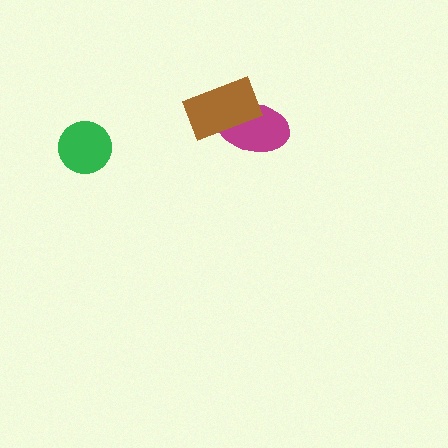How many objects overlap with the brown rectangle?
1 object overlaps with the brown rectangle.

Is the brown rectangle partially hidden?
No, no other shape covers it.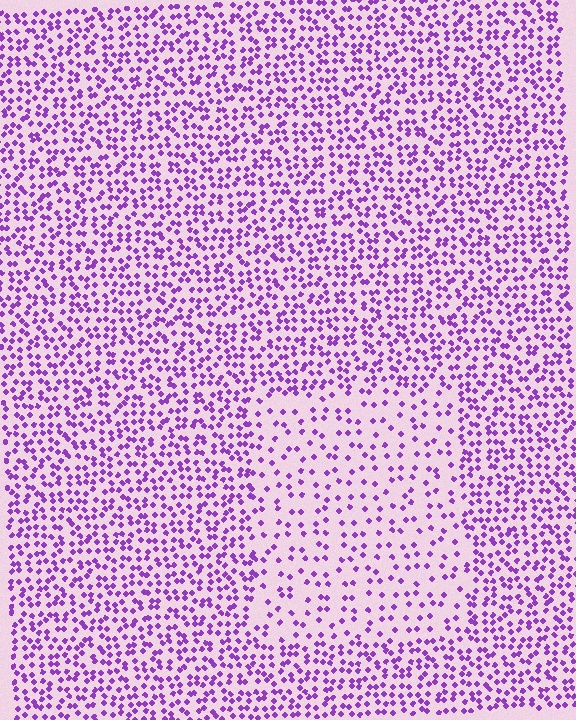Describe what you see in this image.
The image contains small purple elements arranged at two different densities. A rectangle-shaped region is visible where the elements are less densely packed than the surrounding area.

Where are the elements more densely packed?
The elements are more densely packed outside the rectangle boundary.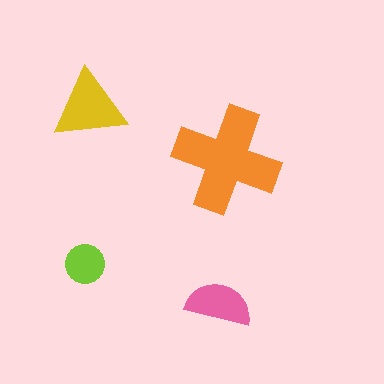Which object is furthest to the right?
The orange cross is rightmost.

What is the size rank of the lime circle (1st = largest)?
4th.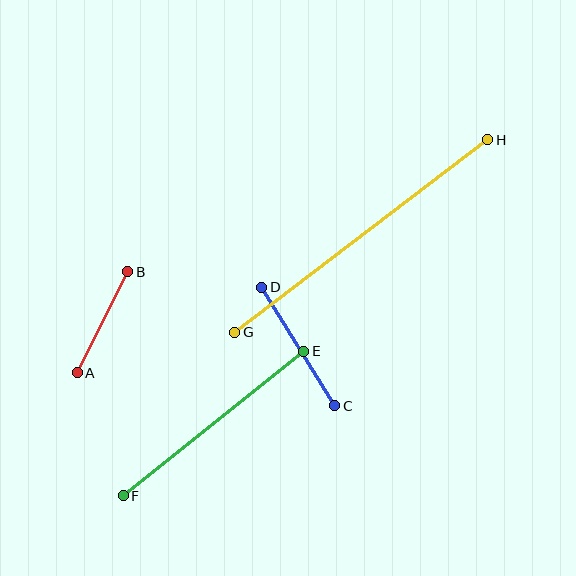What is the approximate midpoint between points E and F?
The midpoint is at approximately (214, 424) pixels.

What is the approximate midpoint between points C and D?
The midpoint is at approximately (298, 347) pixels.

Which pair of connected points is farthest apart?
Points G and H are farthest apart.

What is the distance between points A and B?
The distance is approximately 113 pixels.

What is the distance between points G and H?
The distance is approximately 318 pixels.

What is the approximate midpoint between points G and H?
The midpoint is at approximately (361, 236) pixels.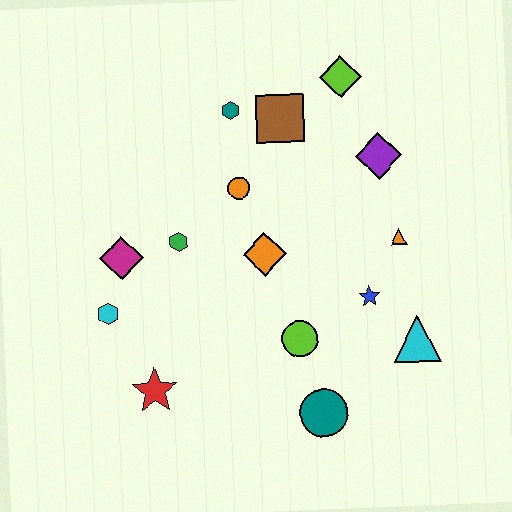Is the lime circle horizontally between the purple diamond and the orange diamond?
Yes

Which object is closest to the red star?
The cyan hexagon is closest to the red star.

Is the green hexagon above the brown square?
No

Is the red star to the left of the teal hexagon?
Yes